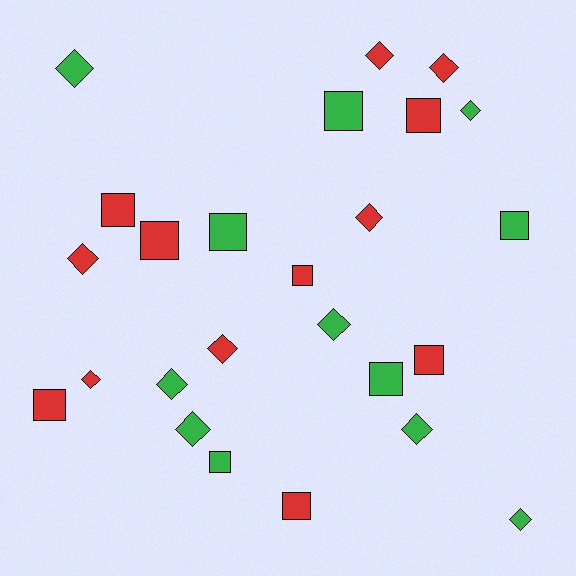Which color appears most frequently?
Red, with 13 objects.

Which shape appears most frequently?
Diamond, with 13 objects.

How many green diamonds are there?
There are 7 green diamonds.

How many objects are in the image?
There are 25 objects.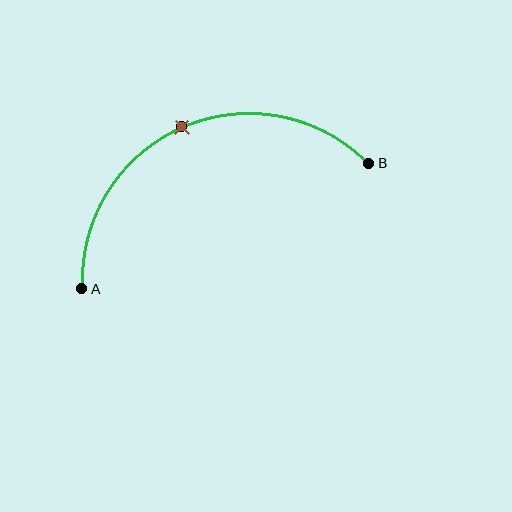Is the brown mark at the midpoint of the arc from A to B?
Yes. The brown mark lies on the arc at equal arc-length from both A and B — it is the arc midpoint.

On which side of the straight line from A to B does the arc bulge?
The arc bulges above the straight line connecting A and B.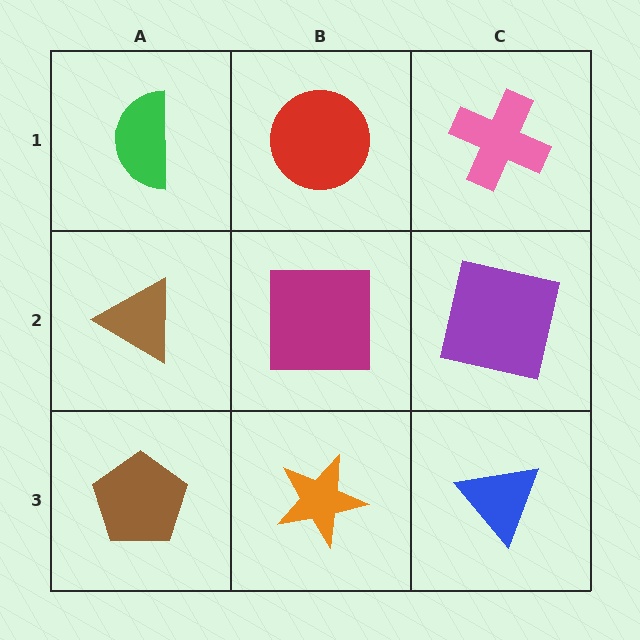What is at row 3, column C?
A blue triangle.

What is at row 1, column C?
A pink cross.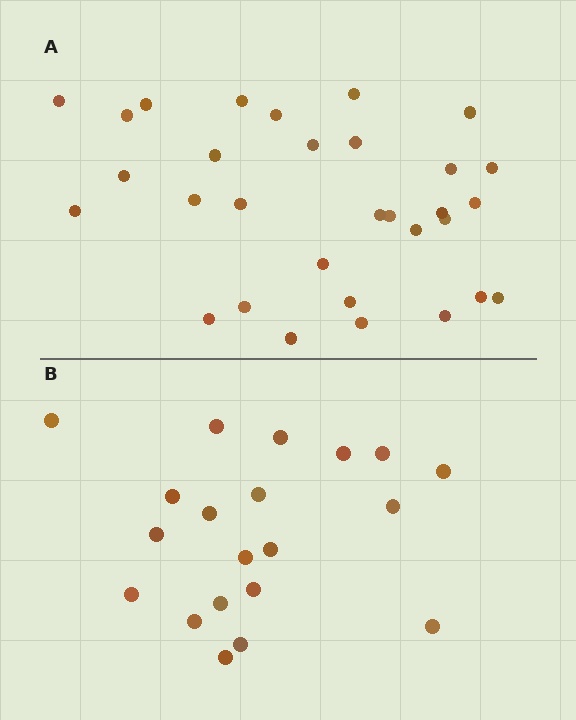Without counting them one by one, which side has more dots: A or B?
Region A (the top region) has more dots.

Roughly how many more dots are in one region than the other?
Region A has roughly 12 or so more dots than region B.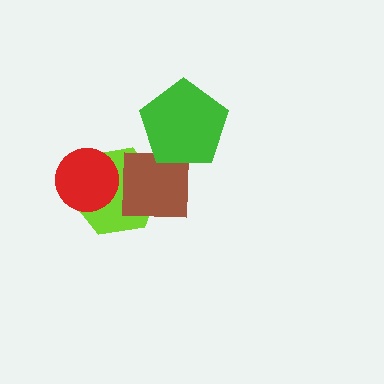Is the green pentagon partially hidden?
No, no other shape covers it.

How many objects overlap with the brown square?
3 objects overlap with the brown square.